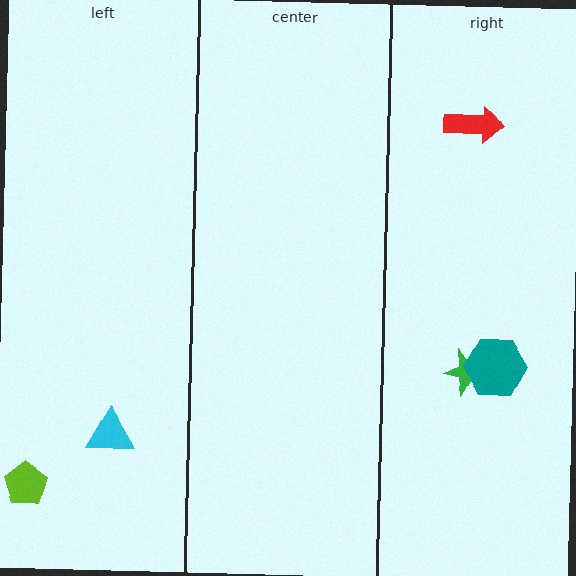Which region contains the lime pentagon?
The left region.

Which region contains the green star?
The right region.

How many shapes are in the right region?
3.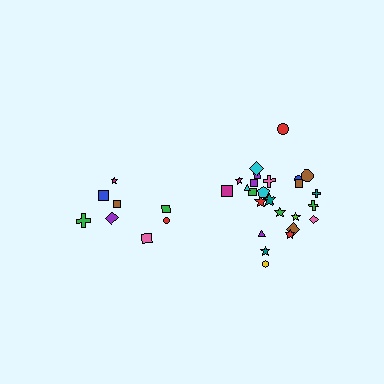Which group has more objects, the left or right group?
The right group.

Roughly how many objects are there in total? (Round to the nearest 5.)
Roughly 35 objects in total.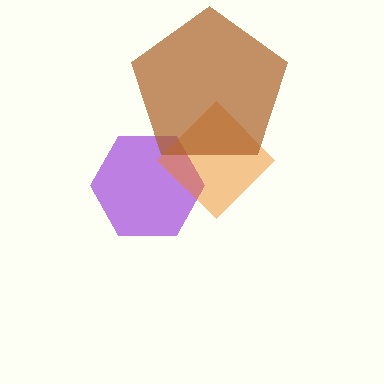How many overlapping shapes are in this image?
There are 3 overlapping shapes in the image.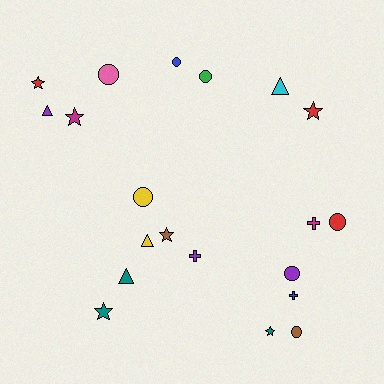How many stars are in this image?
There are 6 stars.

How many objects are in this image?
There are 20 objects.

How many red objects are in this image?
There are 3 red objects.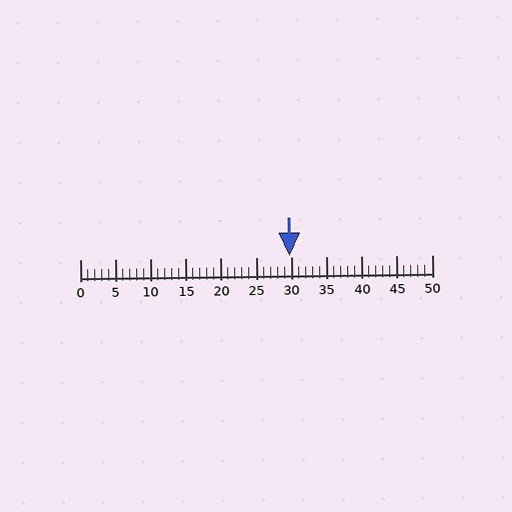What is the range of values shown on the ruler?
The ruler shows values from 0 to 50.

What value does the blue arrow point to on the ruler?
The blue arrow points to approximately 30.